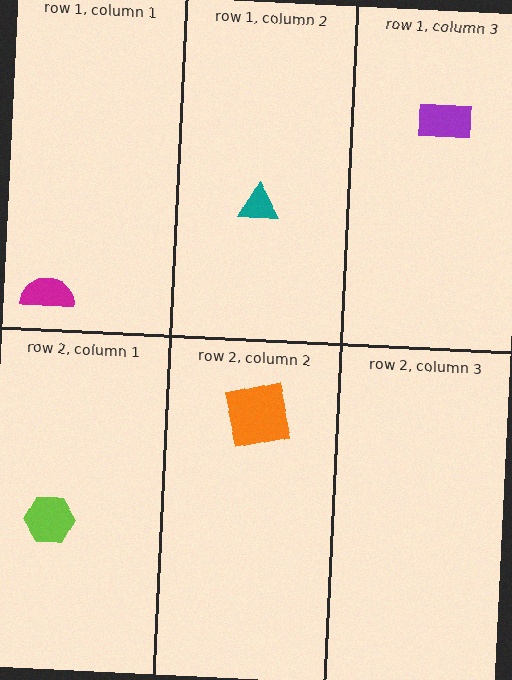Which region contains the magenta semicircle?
The row 1, column 1 region.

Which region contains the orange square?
The row 2, column 2 region.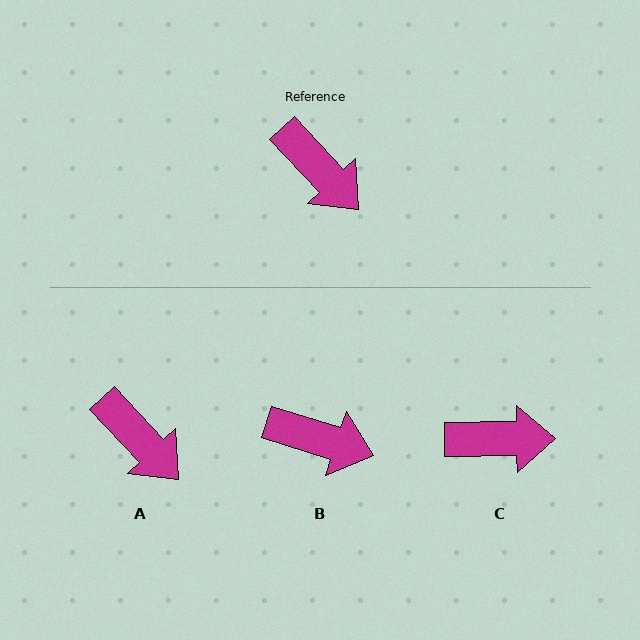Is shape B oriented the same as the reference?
No, it is off by about 29 degrees.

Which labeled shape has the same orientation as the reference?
A.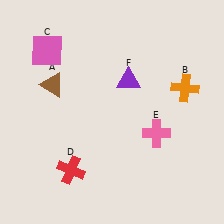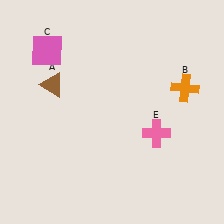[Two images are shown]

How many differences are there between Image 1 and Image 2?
There are 2 differences between the two images.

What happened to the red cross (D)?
The red cross (D) was removed in Image 2. It was in the bottom-left area of Image 1.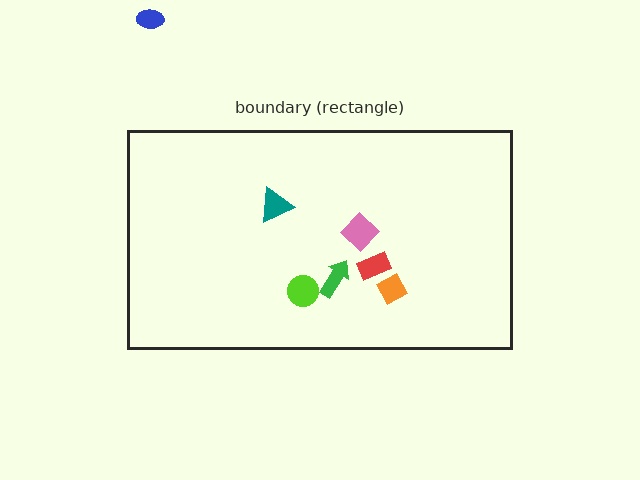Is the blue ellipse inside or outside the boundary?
Outside.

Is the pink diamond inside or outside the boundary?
Inside.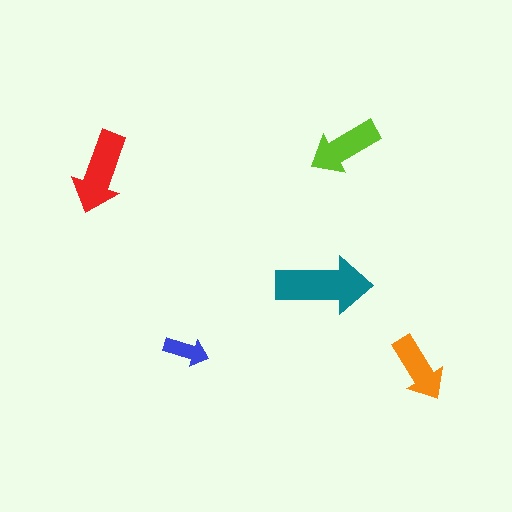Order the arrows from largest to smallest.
the teal one, the red one, the lime one, the orange one, the blue one.